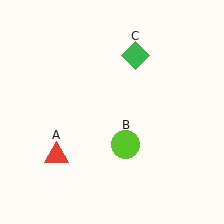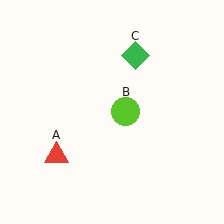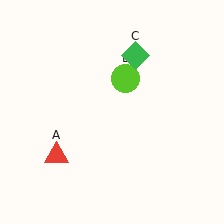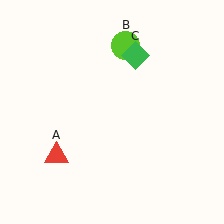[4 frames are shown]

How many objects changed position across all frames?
1 object changed position: lime circle (object B).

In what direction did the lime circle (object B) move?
The lime circle (object B) moved up.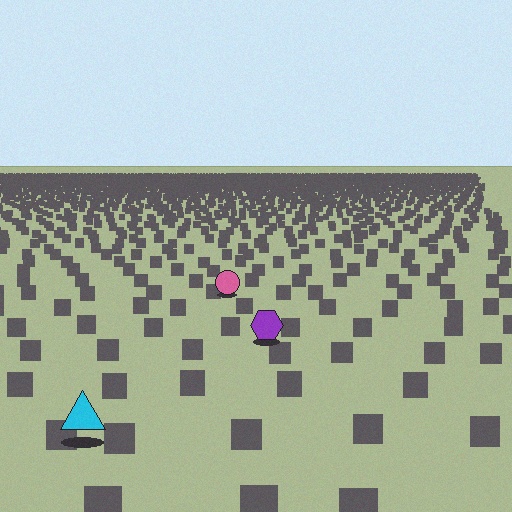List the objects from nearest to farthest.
From nearest to farthest: the cyan triangle, the purple hexagon, the pink circle.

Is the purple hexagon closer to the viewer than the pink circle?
Yes. The purple hexagon is closer — you can tell from the texture gradient: the ground texture is coarser near it.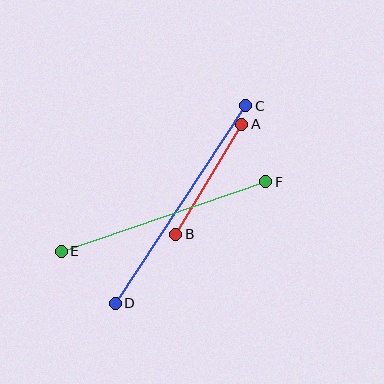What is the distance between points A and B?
The distance is approximately 129 pixels.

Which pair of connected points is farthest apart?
Points C and D are farthest apart.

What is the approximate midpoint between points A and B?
The midpoint is at approximately (209, 179) pixels.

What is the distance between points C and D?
The distance is approximately 236 pixels.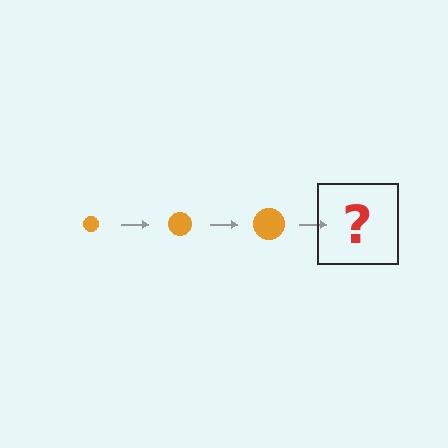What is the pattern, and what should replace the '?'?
The pattern is that the circle gets progressively larger each step. The '?' should be an orange circle, larger than the previous one.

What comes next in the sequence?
The next element should be an orange circle, larger than the previous one.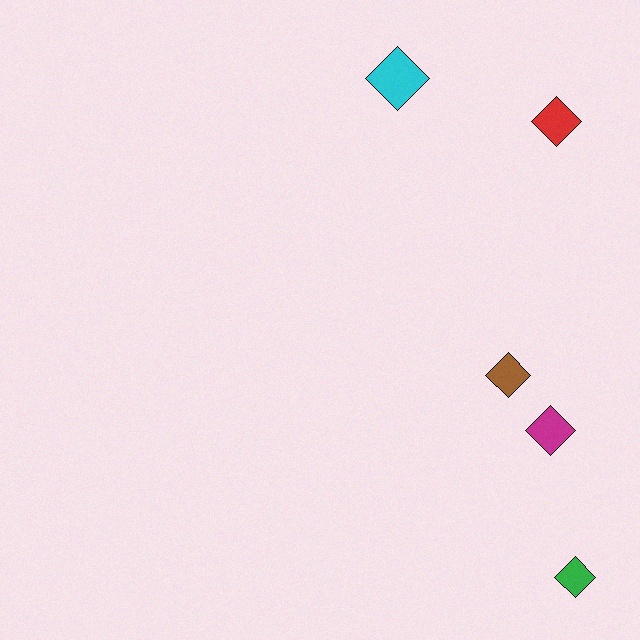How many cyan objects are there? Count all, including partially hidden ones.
There is 1 cyan object.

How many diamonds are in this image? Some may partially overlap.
There are 5 diamonds.